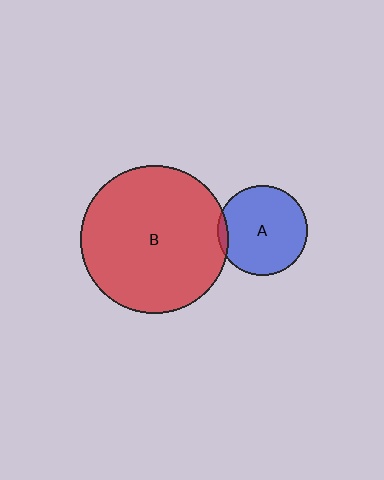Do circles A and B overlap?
Yes.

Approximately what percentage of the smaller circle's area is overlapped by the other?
Approximately 5%.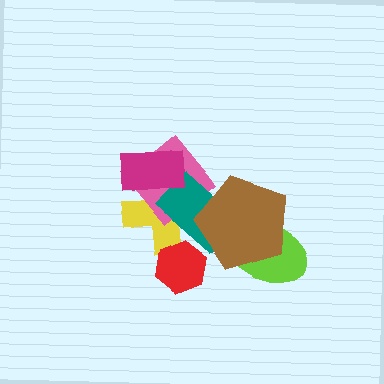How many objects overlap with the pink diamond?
4 objects overlap with the pink diamond.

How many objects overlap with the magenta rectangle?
2 objects overlap with the magenta rectangle.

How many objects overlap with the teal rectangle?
4 objects overlap with the teal rectangle.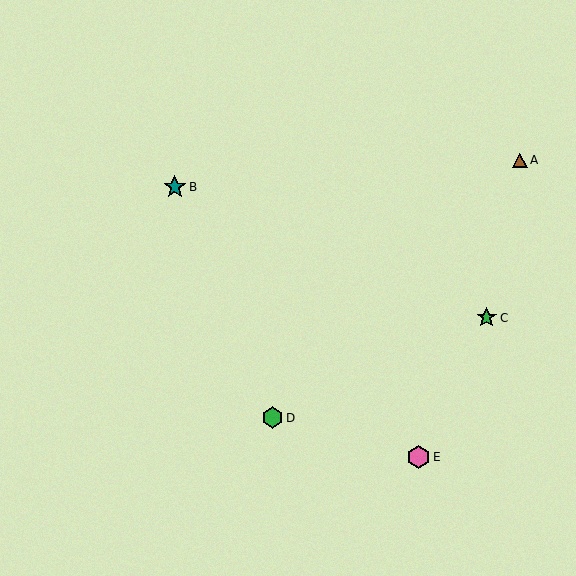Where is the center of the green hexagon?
The center of the green hexagon is at (273, 418).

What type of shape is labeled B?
Shape B is a teal star.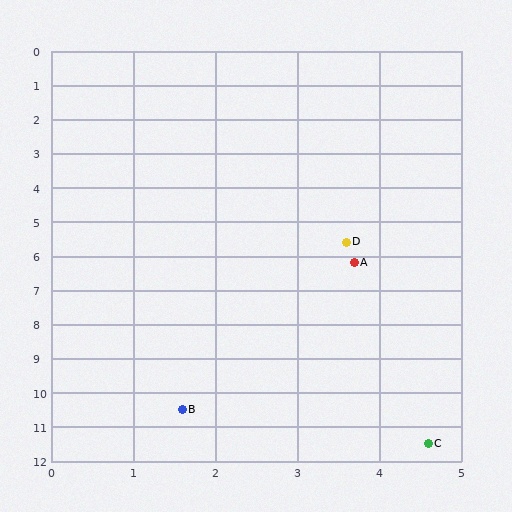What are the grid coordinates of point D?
Point D is at approximately (3.6, 5.6).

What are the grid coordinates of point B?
Point B is at approximately (1.6, 10.5).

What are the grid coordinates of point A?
Point A is at approximately (3.7, 6.2).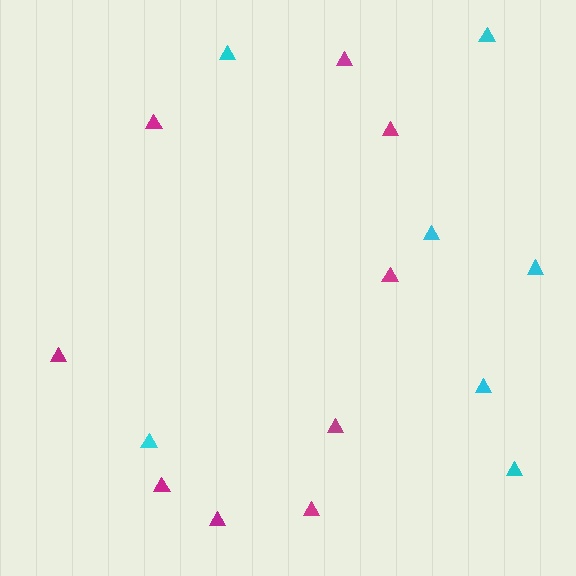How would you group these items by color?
There are 2 groups: one group of cyan triangles (7) and one group of magenta triangles (9).